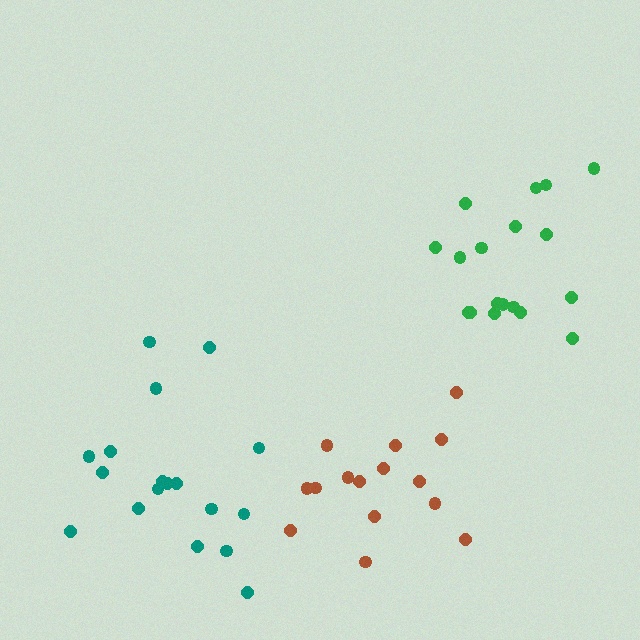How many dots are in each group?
Group 1: 15 dots, Group 2: 18 dots, Group 3: 18 dots (51 total).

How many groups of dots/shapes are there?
There are 3 groups.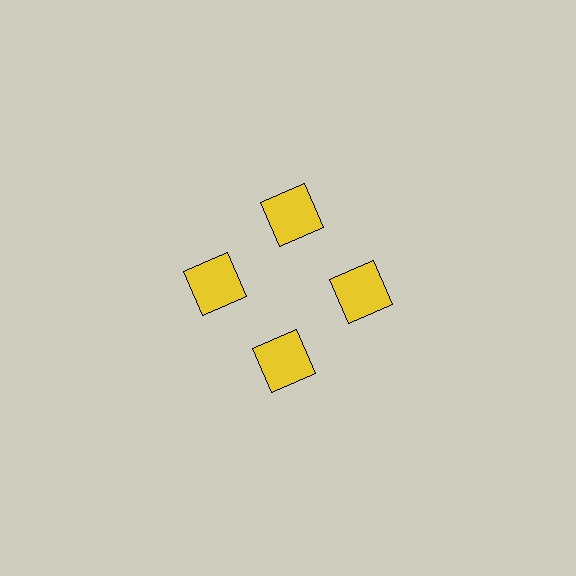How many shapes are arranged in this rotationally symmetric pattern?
There are 4 shapes, arranged in 4 groups of 1.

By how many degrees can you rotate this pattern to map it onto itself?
The pattern maps onto itself every 90 degrees of rotation.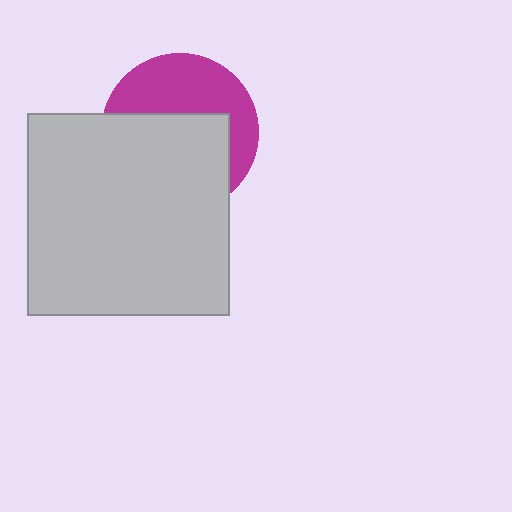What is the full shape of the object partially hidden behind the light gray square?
The partially hidden object is a magenta circle.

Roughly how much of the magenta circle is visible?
A small part of it is visible (roughly 44%).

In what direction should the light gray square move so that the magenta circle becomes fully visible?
The light gray square should move down. That is the shortest direction to clear the overlap and leave the magenta circle fully visible.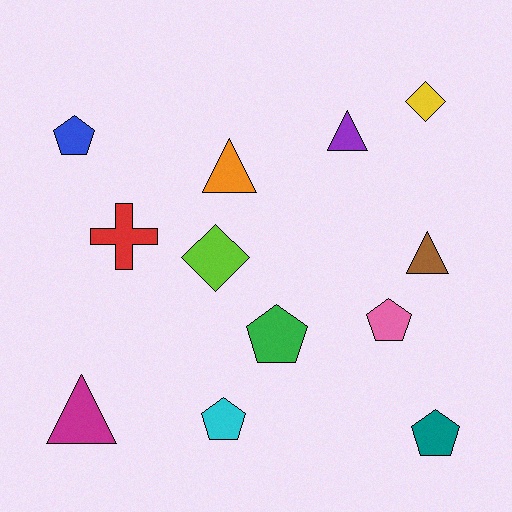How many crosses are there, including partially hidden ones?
There is 1 cross.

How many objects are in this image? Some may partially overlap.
There are 12 objects.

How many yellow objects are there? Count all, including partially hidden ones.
There is 1 yellow object.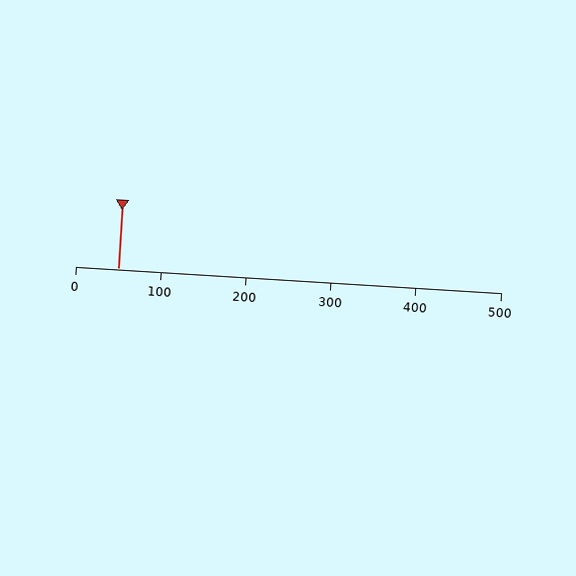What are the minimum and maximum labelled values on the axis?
The axis runs from 0 to 500.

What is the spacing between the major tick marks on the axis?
The major ticks are spaced 100 apart.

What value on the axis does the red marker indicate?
The marker indicates approximately 50.